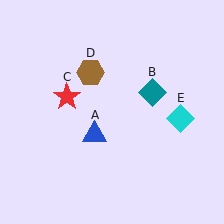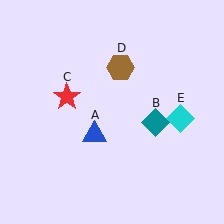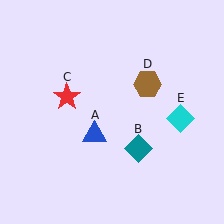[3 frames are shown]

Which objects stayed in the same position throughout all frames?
Blue triangle (object A) and red star (object C) and cyan diamond (object E) remained stationary.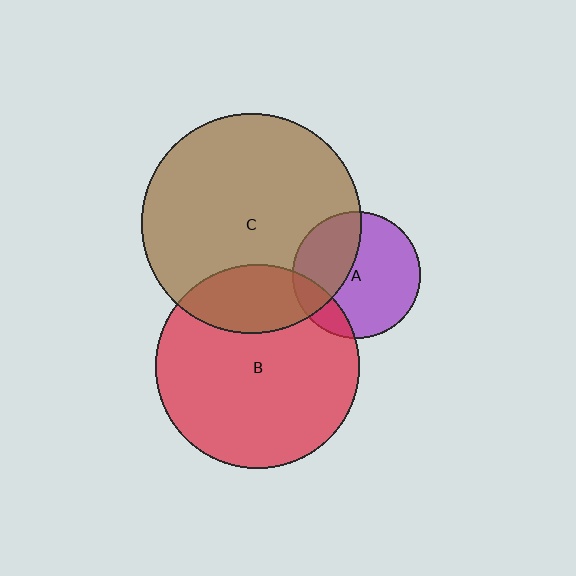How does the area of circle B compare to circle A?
Approximately 2.6 times.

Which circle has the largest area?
Circle C (brown).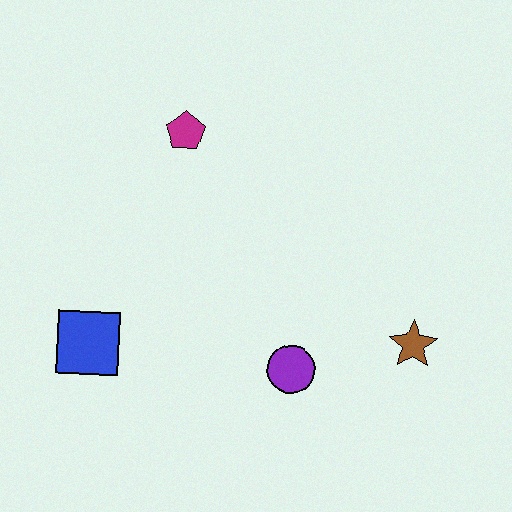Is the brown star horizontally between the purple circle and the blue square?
No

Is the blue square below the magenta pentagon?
Yes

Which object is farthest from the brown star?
The blue square is farthest from the brown star.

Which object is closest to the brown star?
The purple circle is closest to the brown star.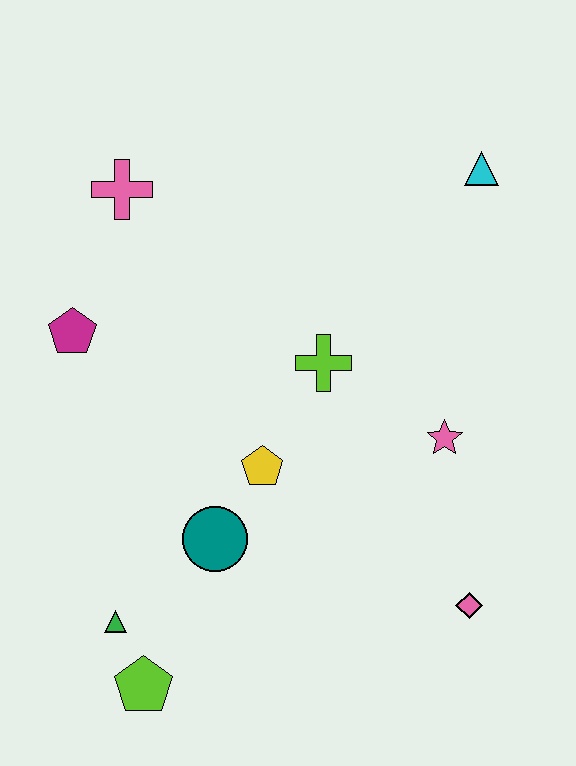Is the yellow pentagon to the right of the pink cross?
Yes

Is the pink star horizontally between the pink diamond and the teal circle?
Yes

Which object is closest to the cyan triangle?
The lime cross is closest to the cyan triangle.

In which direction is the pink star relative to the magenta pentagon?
The pink star is to the right of the magenta pentagon.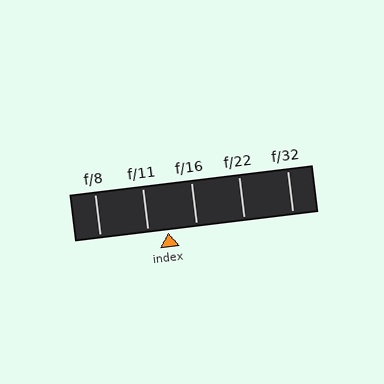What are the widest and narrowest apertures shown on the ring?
The widest aperture shown is f/8 and the narrowest is f/32.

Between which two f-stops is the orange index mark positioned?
The index mark is between f/11 and f/16.